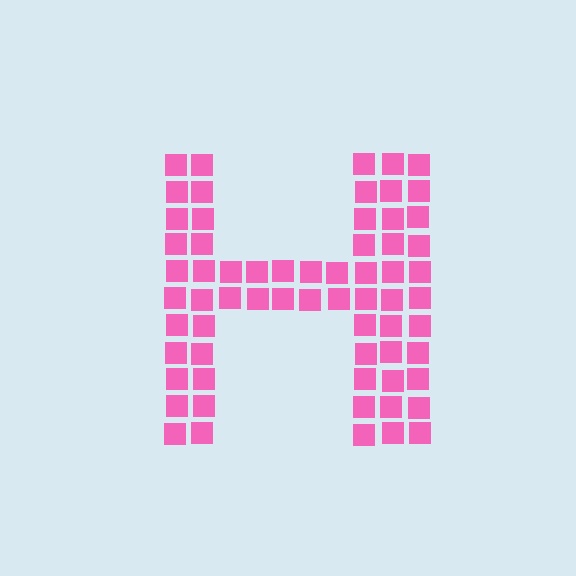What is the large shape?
The large shape is the letter H.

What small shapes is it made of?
It is made of small squares.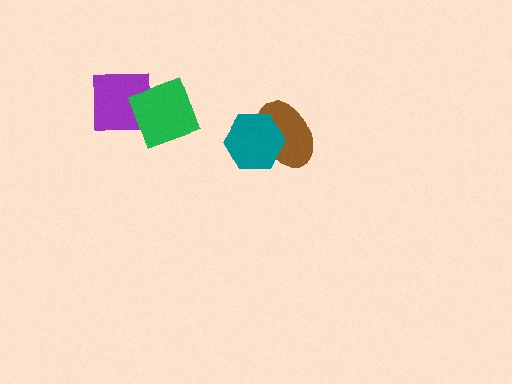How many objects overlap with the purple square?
1 object overlaps with the purple square.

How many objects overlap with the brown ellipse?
1 object overlaps with the brown ellipse.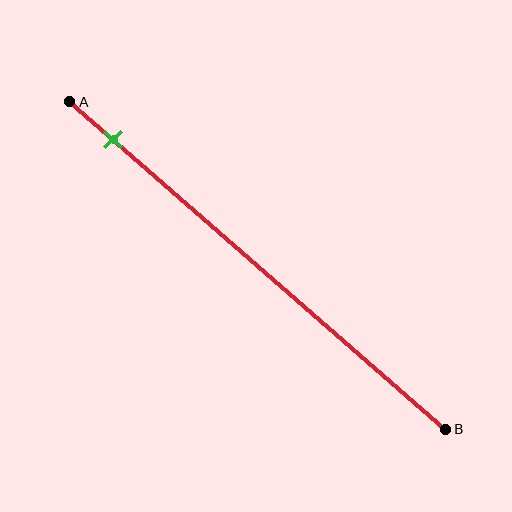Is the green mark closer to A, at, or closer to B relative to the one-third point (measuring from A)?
The green mark is closer to point A than the one-third point of segment AB.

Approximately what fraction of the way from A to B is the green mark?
The green mark is approximately 10% of the way from A to B.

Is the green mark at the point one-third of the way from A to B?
No, the mark is at about 10% from A, not at the 33% one-third point.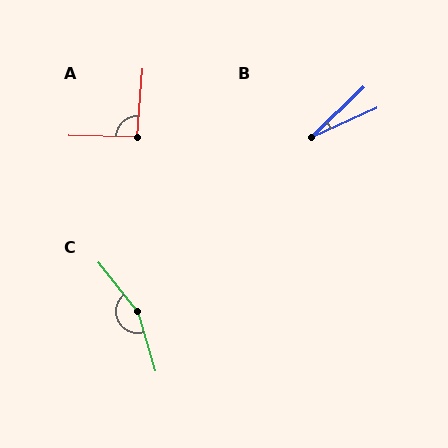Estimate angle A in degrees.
Approximately 93 degrees.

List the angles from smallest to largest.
B (19°), A (93°), C (158°).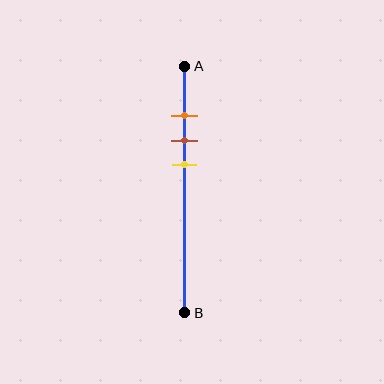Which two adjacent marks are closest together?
The orange and brown marks are the closest adjacent pair.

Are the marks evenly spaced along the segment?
Yes, the marks are approximately evenly spaced.